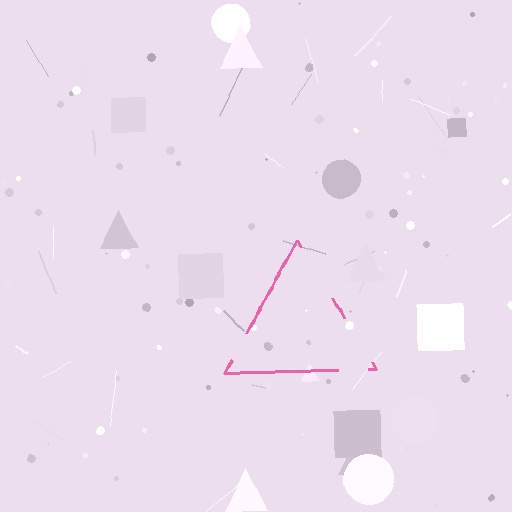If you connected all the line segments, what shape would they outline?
They would outline a triangle.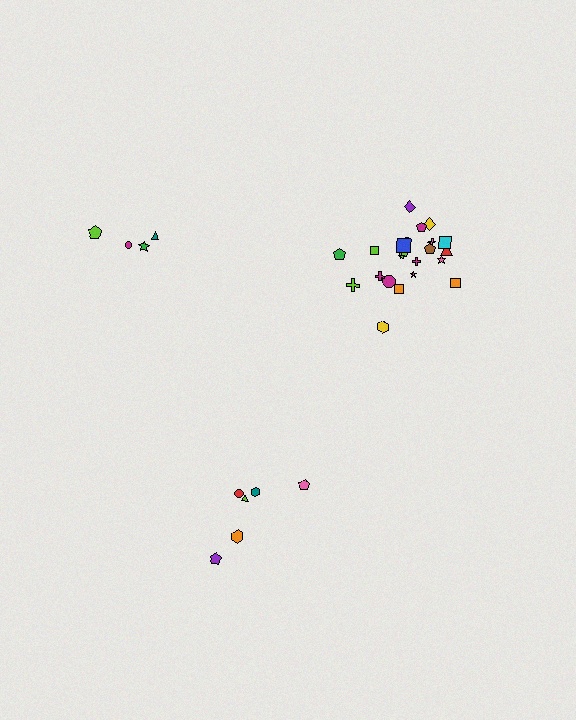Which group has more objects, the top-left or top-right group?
The top-right group.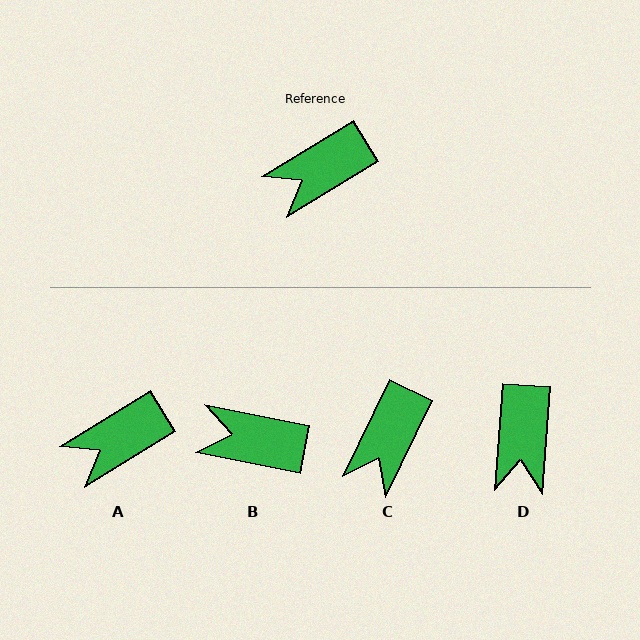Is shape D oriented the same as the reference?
No, it is off by about 54 degrees.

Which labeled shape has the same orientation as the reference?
A.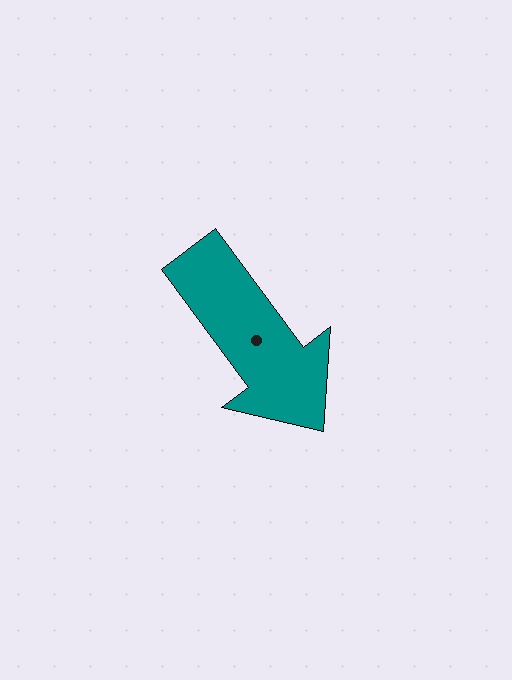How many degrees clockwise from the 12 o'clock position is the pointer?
Approximately 144 degrees.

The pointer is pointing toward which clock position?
Roughly 5 o'clock.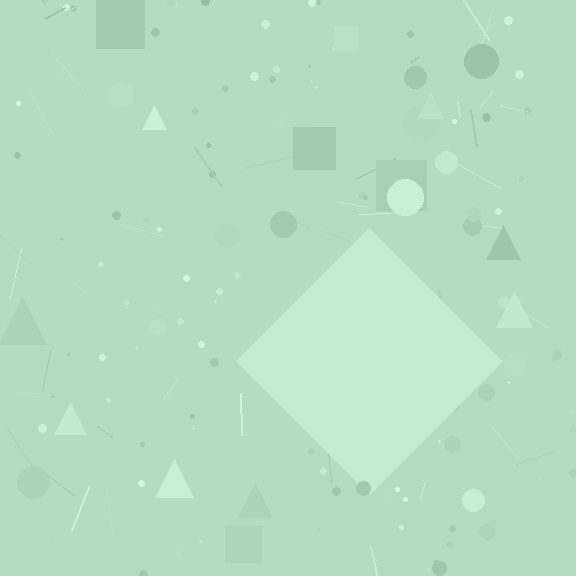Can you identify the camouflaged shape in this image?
The camouflaged shape is a diamond.